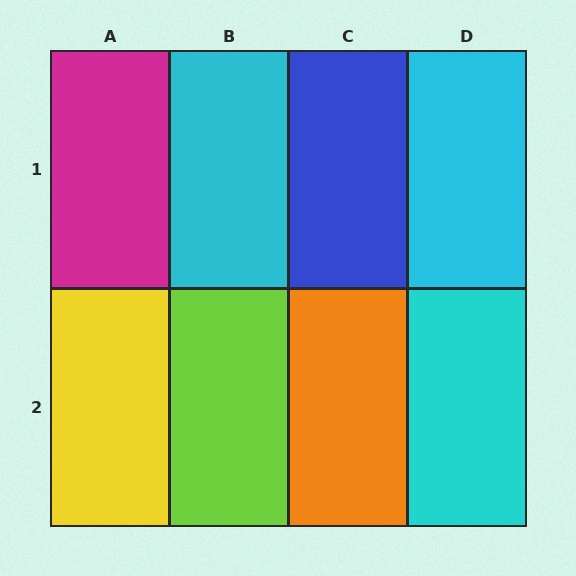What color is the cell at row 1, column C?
Blue.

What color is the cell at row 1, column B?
Cyan.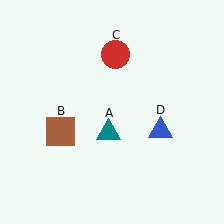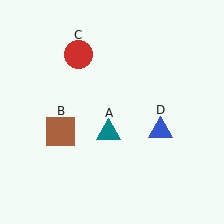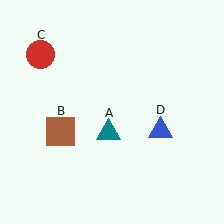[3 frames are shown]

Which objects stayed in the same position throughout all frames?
Teal triangle (object A) and brown square (object B) and blue triangle (object D) remained stationary.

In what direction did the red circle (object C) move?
The red circle (object C) moved left.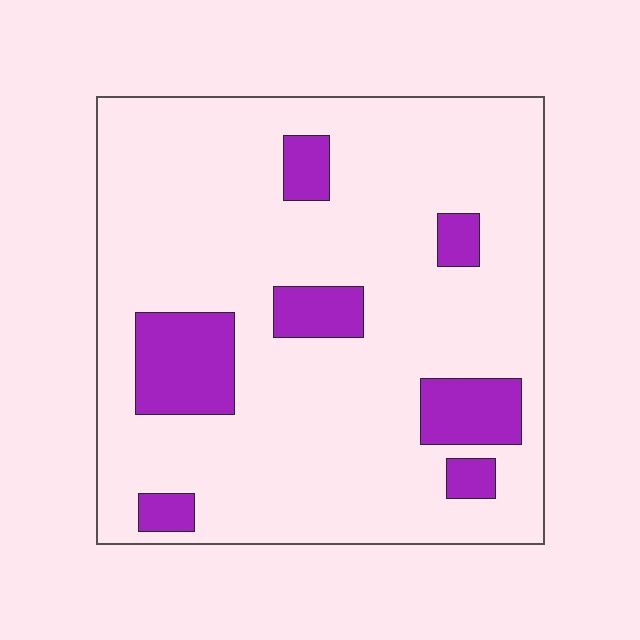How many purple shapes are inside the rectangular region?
7.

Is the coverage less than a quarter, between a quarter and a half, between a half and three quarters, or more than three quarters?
Less than a quarter.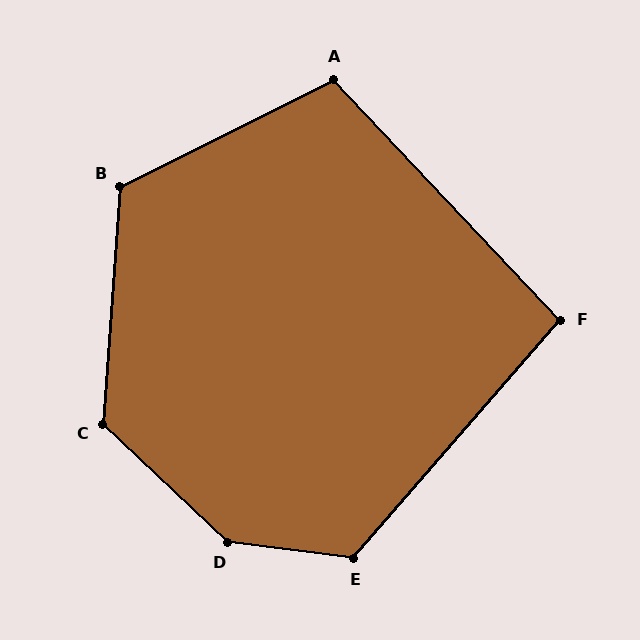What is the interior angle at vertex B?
Approximately 121 degrees (obtuse).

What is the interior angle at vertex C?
Approximately 129 degrees (obtuse).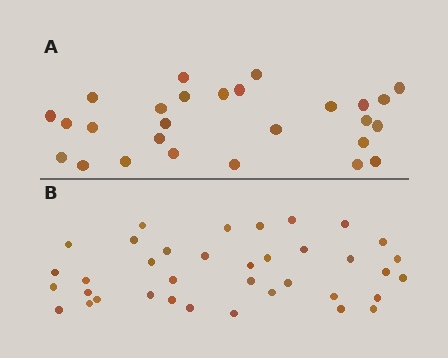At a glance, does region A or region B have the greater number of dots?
Region B (the bottom region) has more dots.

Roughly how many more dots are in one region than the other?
Region B has roughly 10 or so more dots than region A.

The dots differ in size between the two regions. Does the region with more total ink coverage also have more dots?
No. Region A has more total ink coverage because its dots are larger, but region B actually contains more individual dots. Total area can be misleading — the number of items is what matters here.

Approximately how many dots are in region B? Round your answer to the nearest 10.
About 40 dots. (The exact count is 37, which rounds to 40.)